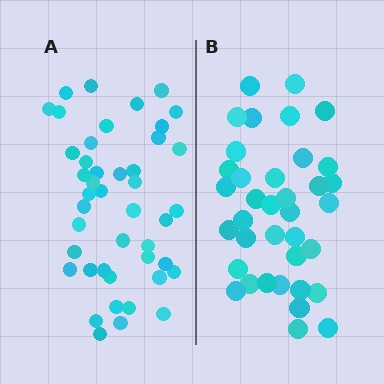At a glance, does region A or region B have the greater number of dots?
Region A (the left region) has more dots.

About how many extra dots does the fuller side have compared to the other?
Region A has roughly 8 or so more dots than region B.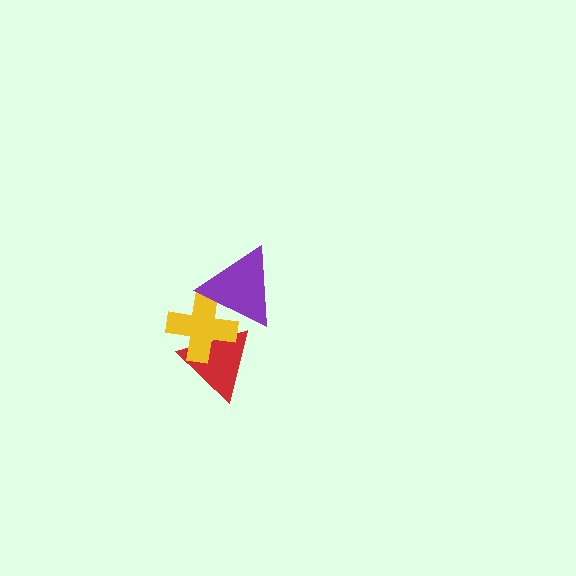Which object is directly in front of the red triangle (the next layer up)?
The yellow cross is directly in front of the red triangle.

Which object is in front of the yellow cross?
The purple triangle is in front of the yellow cross.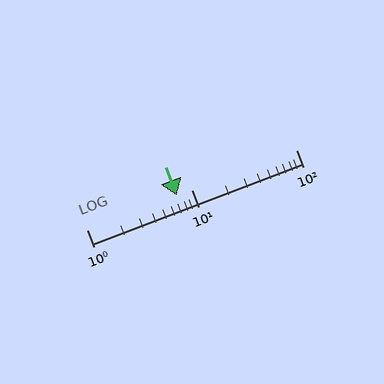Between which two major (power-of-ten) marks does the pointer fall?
The pointer is between 1 and 10.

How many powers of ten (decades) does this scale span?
The scale spans 2 decades, from 1 to 100.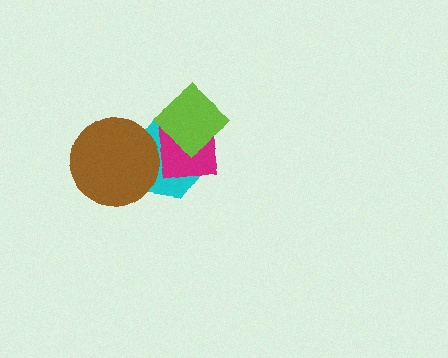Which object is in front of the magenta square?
The lime diamond is in front of the magenta square.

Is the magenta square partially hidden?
Yes, it is partially covered by another shape.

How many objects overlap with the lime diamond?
2 objects overlap with the lime diamond.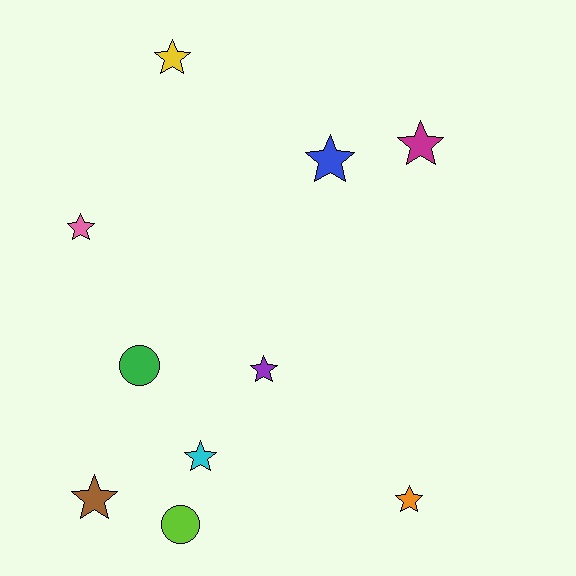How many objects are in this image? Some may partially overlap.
There are 10 objects.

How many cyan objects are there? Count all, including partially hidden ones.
There is 1 cyan object.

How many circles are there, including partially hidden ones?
There are 2 circles.